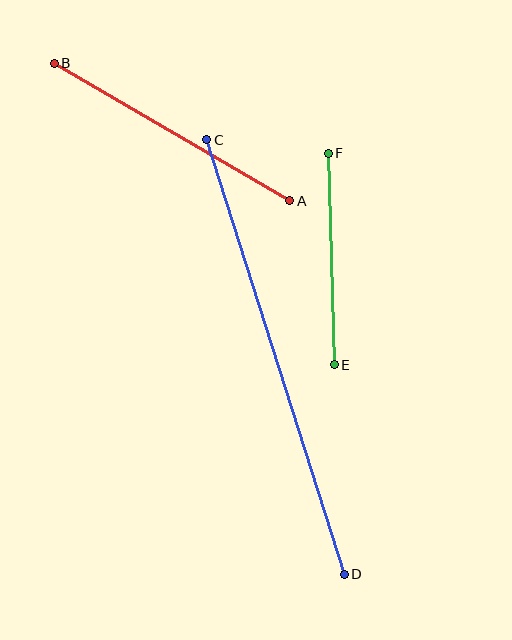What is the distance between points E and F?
The distance is approximately 212 pixels.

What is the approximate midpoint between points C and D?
The midpoint is at approximately (276, 357) pixels.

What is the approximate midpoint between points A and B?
The midpoint is at approximately (172, 132) pixels.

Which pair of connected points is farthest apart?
Points C and D are farthest apart.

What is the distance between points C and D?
The distance is approximately 456 pixels.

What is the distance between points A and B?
The distance is approximately 273 pixels.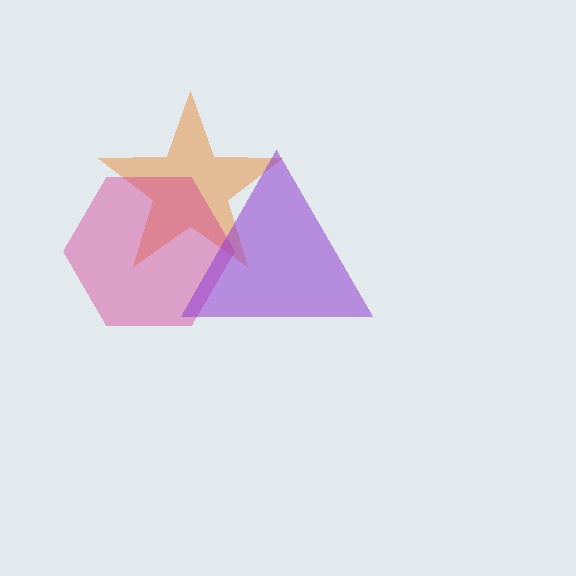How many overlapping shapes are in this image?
There are 3 overlapping shapes in the image.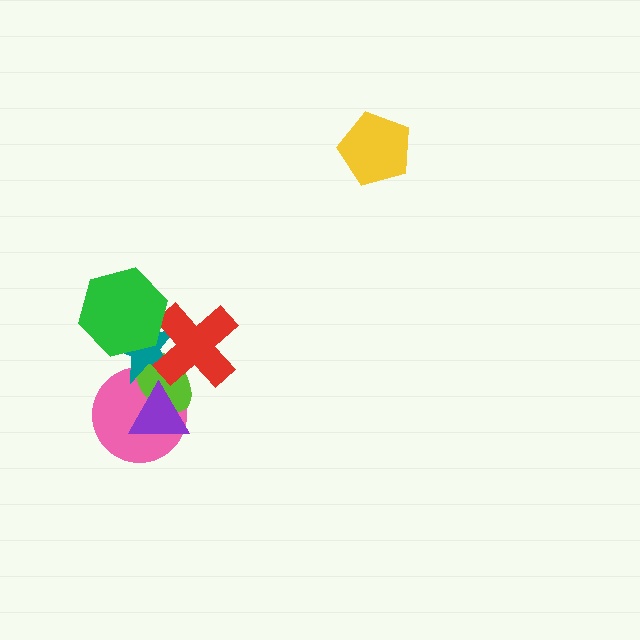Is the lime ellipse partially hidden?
Yes, it is partially covered by another shape.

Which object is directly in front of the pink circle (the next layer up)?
The lime ellipse is directly in front of the pink circle.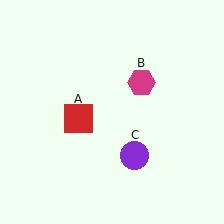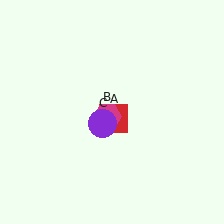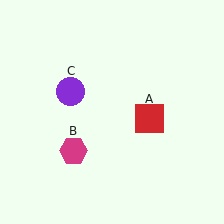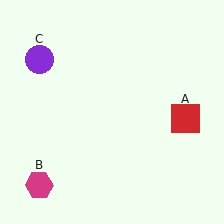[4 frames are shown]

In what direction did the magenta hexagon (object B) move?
The magenta hexagon (object B) moved down and to the left.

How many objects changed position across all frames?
3 objects changed position: red square (object A), magenta hexagon (object B), purple circle (object C).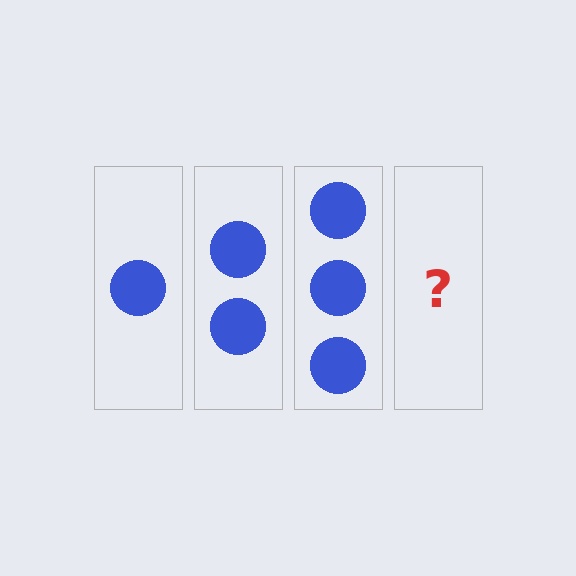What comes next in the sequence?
The next element should be 4 circles.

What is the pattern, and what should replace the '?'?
The pattern is that each step adds one more circle. The '?' should be 4 circles.